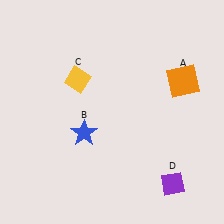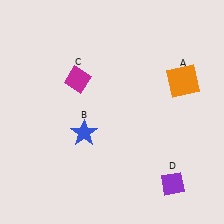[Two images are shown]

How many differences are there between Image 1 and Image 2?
There is 1 difference between the two images.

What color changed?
The diamond (C) changed from yellow in Image 1 to magenta in Image 2.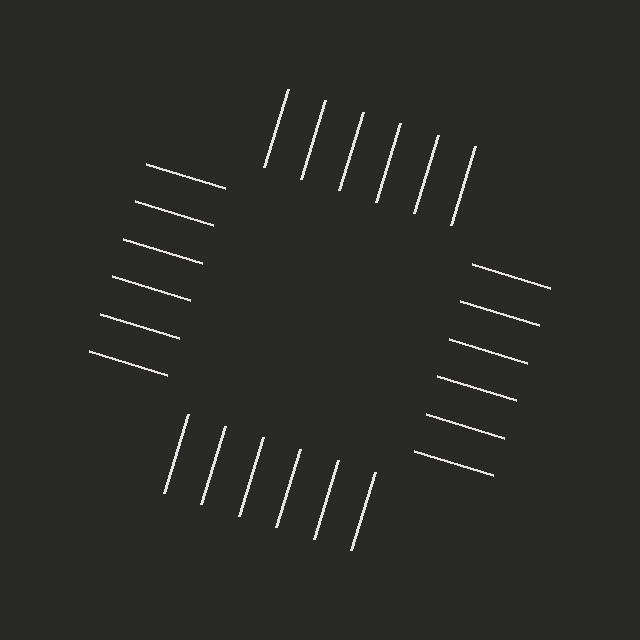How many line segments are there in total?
24 — 6 along each of the 4 edges.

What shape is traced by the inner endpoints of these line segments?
An illusory square — the line segments terminate on its edges but no continuous stroke is drawn.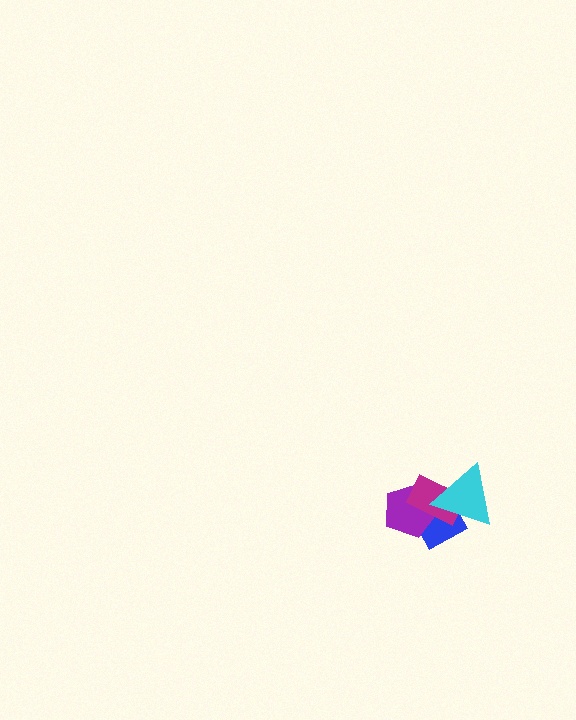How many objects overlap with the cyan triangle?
3 objects overlap with the cyan triangle.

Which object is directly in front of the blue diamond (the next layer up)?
The purple pentagon is directly in front of the blue diamond.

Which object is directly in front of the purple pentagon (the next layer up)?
The magenta rectangle is directly in front of the purple pentagon.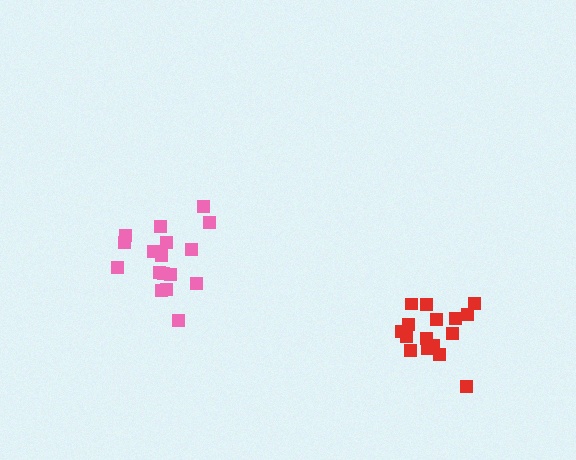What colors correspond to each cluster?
The clusters are colored: red, pink.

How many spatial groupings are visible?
There are 2 spatial groupings.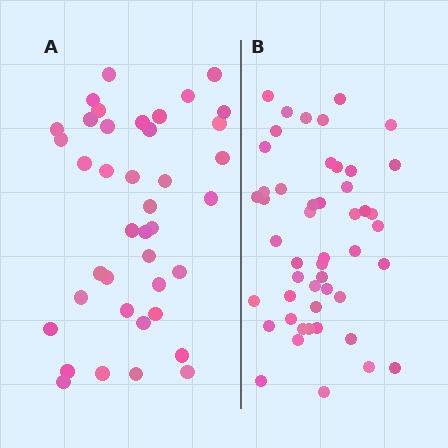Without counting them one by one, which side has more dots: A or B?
Region B (the right region) has more dots.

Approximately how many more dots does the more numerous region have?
Region B has roughly 8 or so more dots than region A.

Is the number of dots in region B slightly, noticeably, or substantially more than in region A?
Region B has only slightly more — the two regions are fairly close. The ratio is roughly 1.2 to 1.